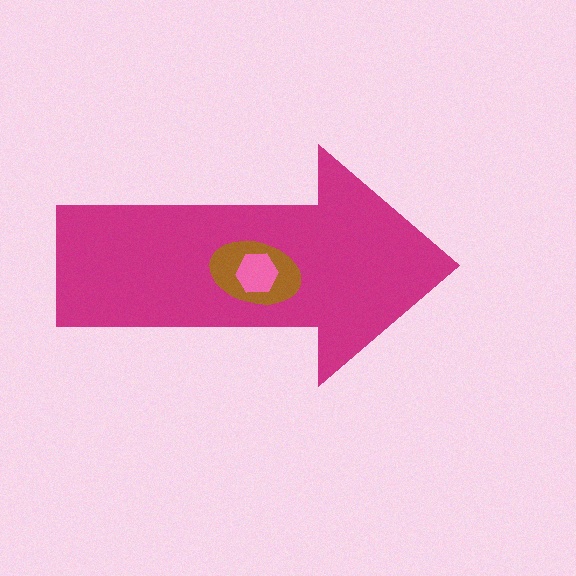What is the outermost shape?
The magenta arrow.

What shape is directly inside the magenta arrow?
The brown ellipse.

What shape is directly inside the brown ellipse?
The pink hexagon.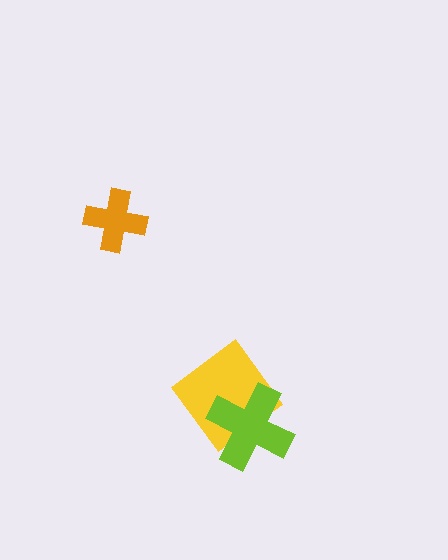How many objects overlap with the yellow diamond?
1 object overlaps with the yellow diamond.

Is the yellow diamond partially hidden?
Yes, it is partially covered by another shape.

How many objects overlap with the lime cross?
1 object overlaps with the lime cross.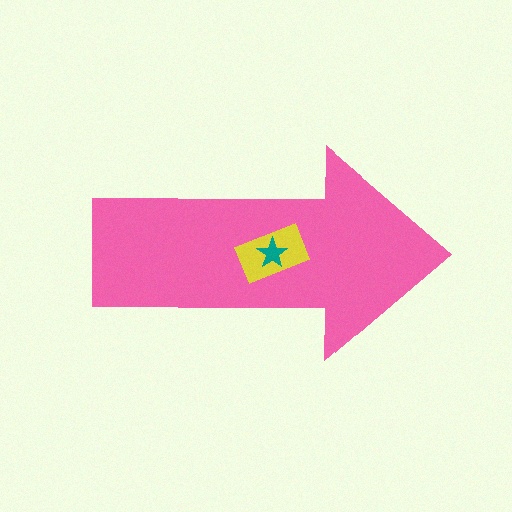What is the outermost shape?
The pink arrow.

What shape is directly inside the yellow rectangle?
The teal star.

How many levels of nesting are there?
3.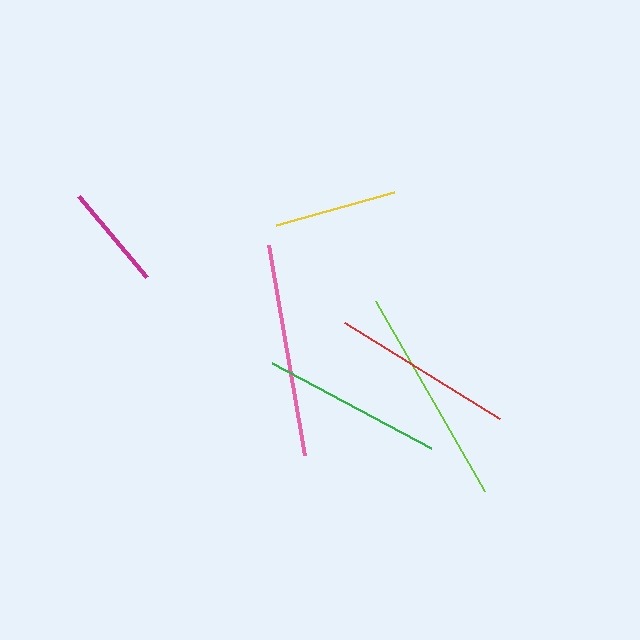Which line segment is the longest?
The lime line is the longest at approximately 218 pixels.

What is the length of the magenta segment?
The magenta segment is approximately 106 pixels long.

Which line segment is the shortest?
The magenta line is the shortest at approximately 106 pixels.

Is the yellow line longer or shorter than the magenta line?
The yellow line is longer than the magenta line.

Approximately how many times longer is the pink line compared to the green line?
The pink line is approximately 1.2 times the length of the green line.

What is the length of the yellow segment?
The yellow segment is approximately 123 pixels long.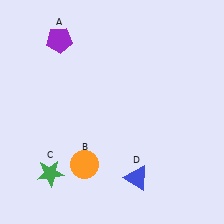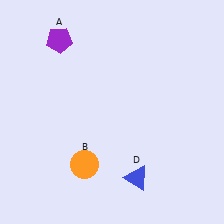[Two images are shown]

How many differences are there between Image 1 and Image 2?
There is 1 difference between the two images.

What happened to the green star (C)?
The green star (C) was removed in Image 2. It was in the bottom-left area of Image 1.